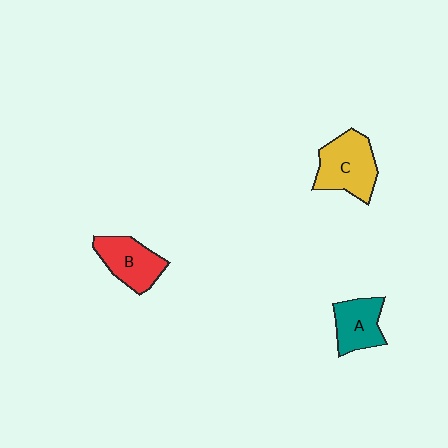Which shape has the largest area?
Shape C (yellow).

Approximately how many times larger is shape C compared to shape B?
Approximately 1.2 times.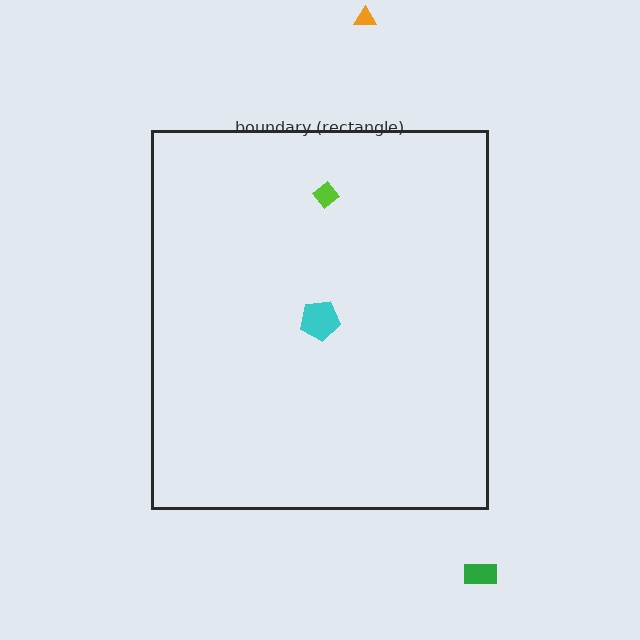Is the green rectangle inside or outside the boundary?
Outside.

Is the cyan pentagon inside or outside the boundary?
Inside.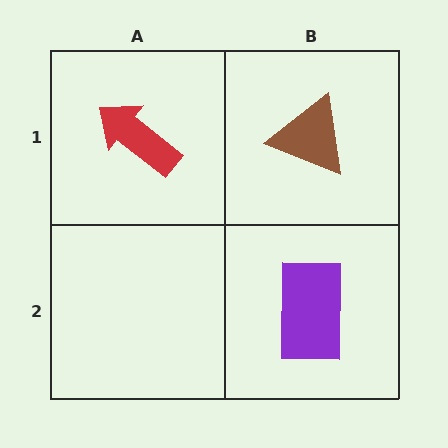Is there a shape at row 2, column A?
No, that cell is empty.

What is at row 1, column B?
A brown triangle.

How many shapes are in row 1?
2 shapes.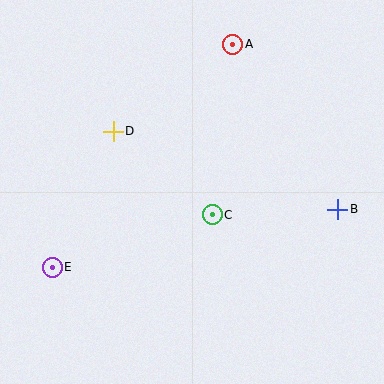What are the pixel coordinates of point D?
Point D is at (113, 131).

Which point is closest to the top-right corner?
Point A is closest to the top-right corner.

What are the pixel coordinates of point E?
Point E is at (52, 267).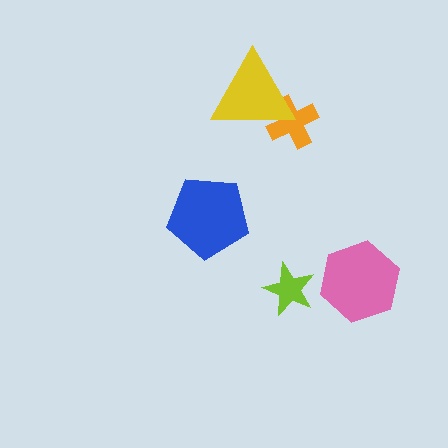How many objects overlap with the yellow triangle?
1 object overlaps with the yellow triangle.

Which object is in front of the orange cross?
The yellow triangle is in front of the orange cross.